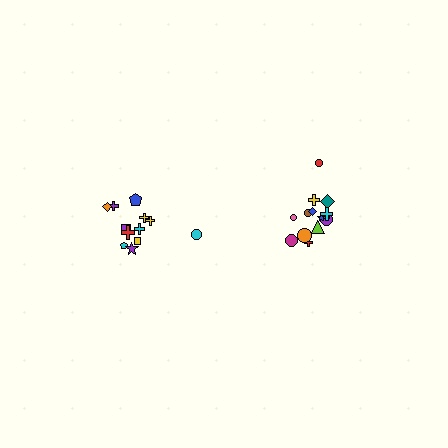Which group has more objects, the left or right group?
The right group.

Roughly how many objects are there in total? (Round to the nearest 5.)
Roughly 25 objects in total.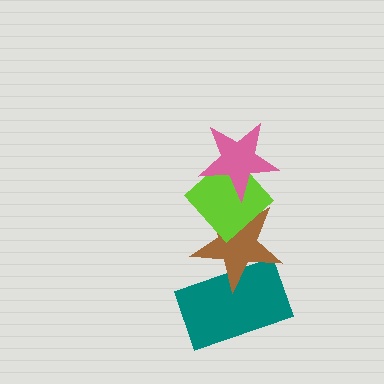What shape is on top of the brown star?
The lime diamond is on top of the brown star.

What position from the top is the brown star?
The brown star is 3rd from the top.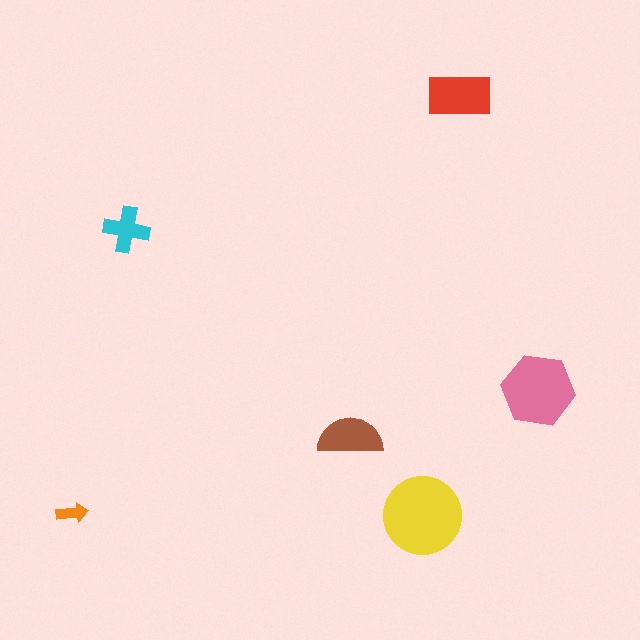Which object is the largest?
The yellow circle.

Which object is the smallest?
The orange arrow.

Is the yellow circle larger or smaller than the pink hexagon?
Larger.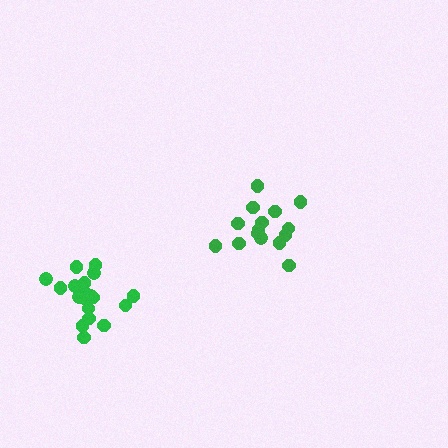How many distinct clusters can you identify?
There are 2 distinct clusters.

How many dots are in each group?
Group 1: 20 dots, Group 2: 15 dots (35 total).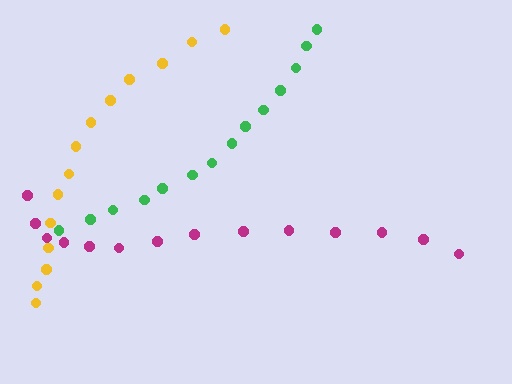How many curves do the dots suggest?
There are 3 distinct paths.